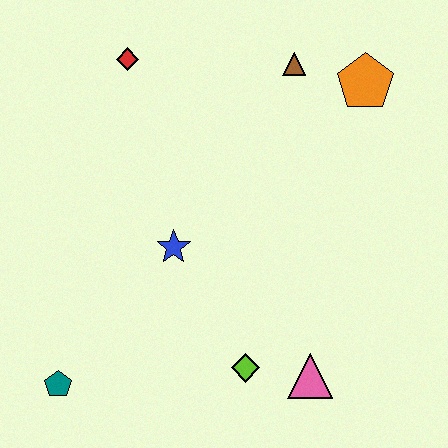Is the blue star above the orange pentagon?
No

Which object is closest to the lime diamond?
The pink triangle is closest to the lime diamond.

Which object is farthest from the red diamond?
The pink triangle is farthest from the red diamond.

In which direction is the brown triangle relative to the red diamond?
The brown triangle is to the right of the red diamond.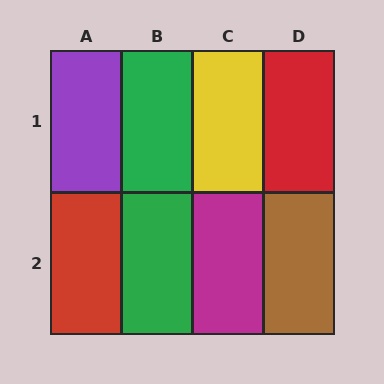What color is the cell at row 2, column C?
Magenta.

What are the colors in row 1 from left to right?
Purple, green, yellow, red.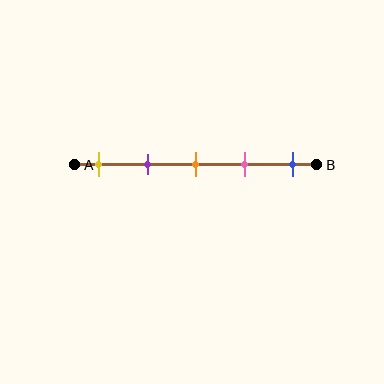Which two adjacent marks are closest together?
The orange and pink marks are the closest adjacent pair.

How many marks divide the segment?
There are 5 marks dividing the segment.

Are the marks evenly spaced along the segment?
Yes, the marks are approximately evenly spaced.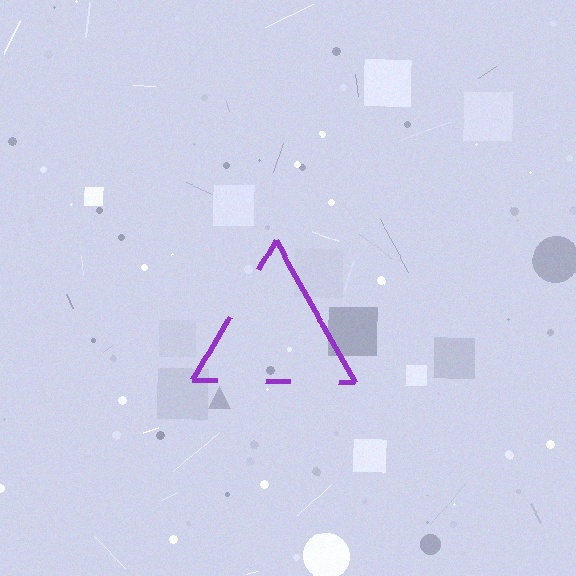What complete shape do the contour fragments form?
The contour fragments form a triangle.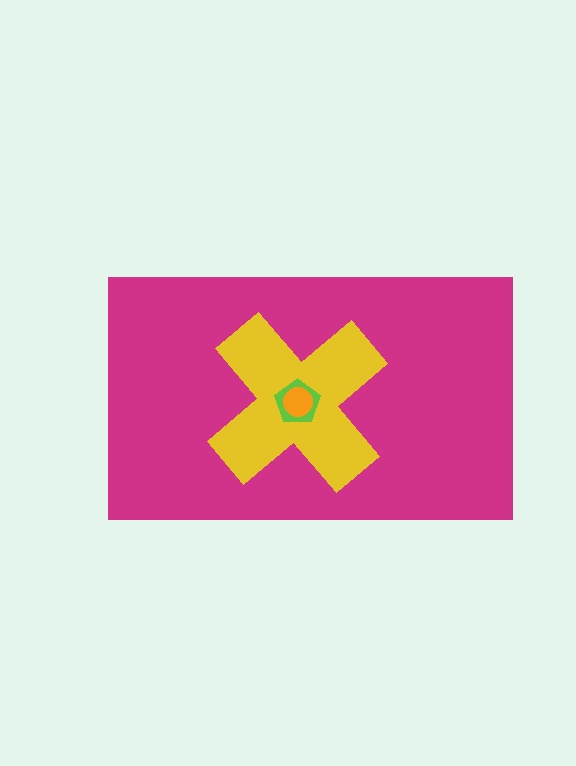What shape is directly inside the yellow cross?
The lime pentagon.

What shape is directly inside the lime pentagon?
The orange circle.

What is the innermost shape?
The orange circle.